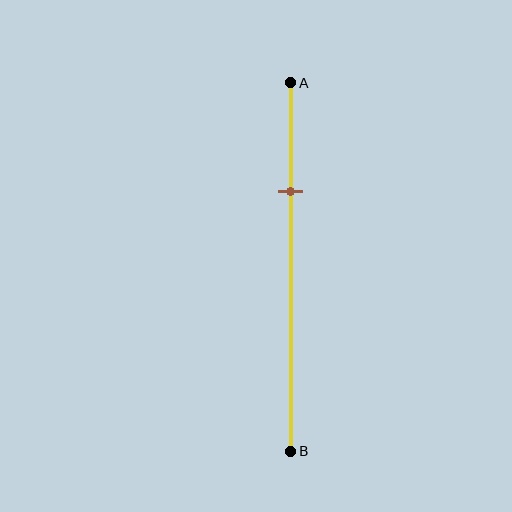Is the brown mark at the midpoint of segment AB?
No, the mark is at about 30% from A, not at the 50% midpoint.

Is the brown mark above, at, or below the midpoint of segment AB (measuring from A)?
The brown mark is above the midpoint of segment AB.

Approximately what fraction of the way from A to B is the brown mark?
The brown mark is approximately 30% of the way from A to B.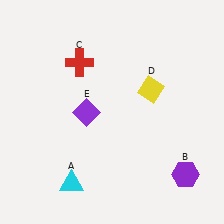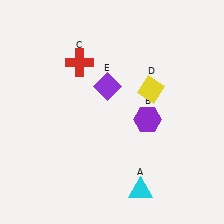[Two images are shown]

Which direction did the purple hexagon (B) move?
The purple hexagon (B) moved up.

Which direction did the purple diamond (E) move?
The purple diamond (E) moved up.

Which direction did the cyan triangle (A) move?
The cyan triangle (A) moved right.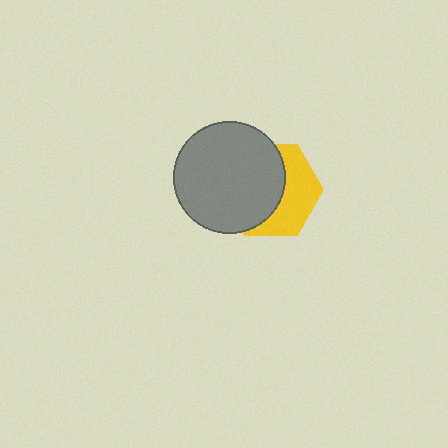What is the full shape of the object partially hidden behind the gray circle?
The partially hidden object is a yellow hexagon.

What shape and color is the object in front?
The object in front is a gray circle.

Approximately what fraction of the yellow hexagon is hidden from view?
Roughly 57% of the yellow hexagon is hidden behind the gray circle.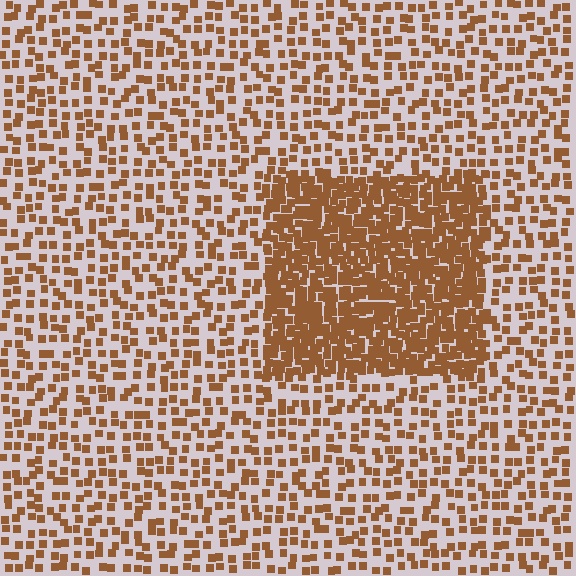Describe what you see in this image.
The image contains small brown elements arranged at two different densities. A rectangle-shaped region is visible where the elements are more densely packed than the surrounding area.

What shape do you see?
I see a rectangle.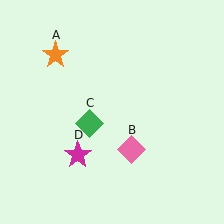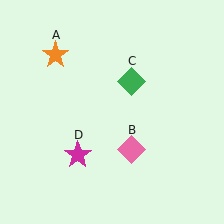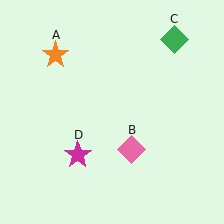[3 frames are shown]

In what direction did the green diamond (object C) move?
The green diamond (object C) moved up and to the right.